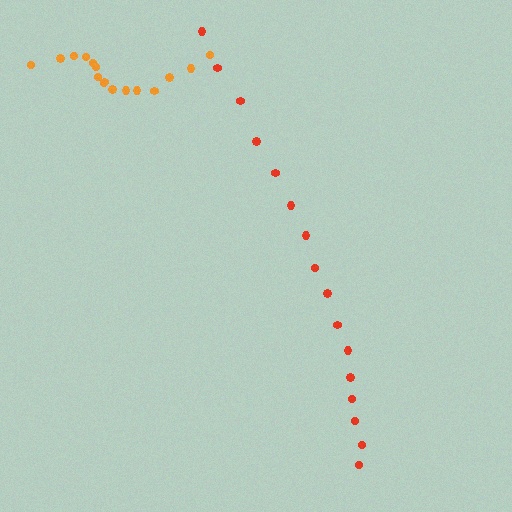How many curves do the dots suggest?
There are 2 distinct paths.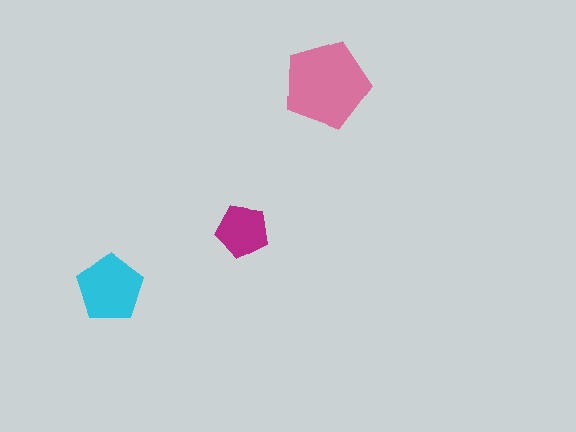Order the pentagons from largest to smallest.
the pink one, the cyan one, the magenta one.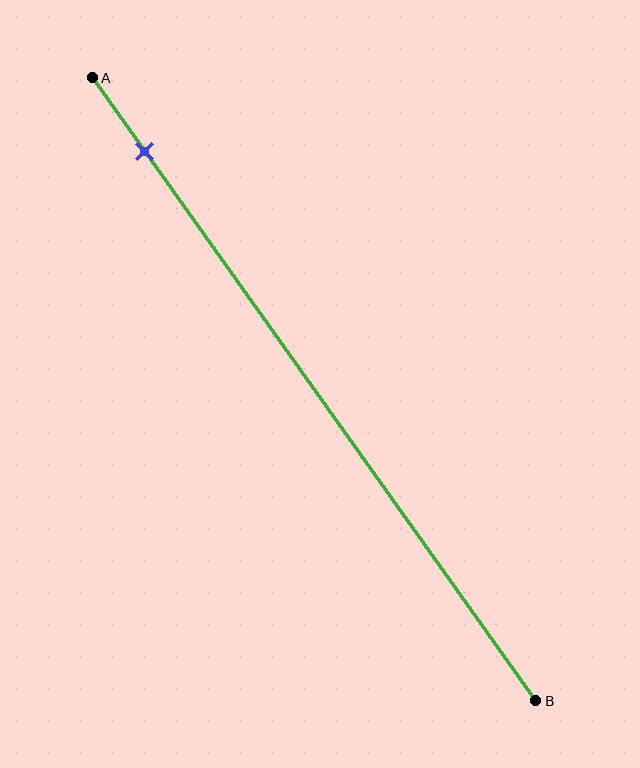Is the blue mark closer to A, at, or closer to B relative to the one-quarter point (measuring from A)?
The blue mark is closer to point A than the one-quarter point of segment AB.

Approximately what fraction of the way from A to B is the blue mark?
The blue mark is approximately 10% of the way from A to B.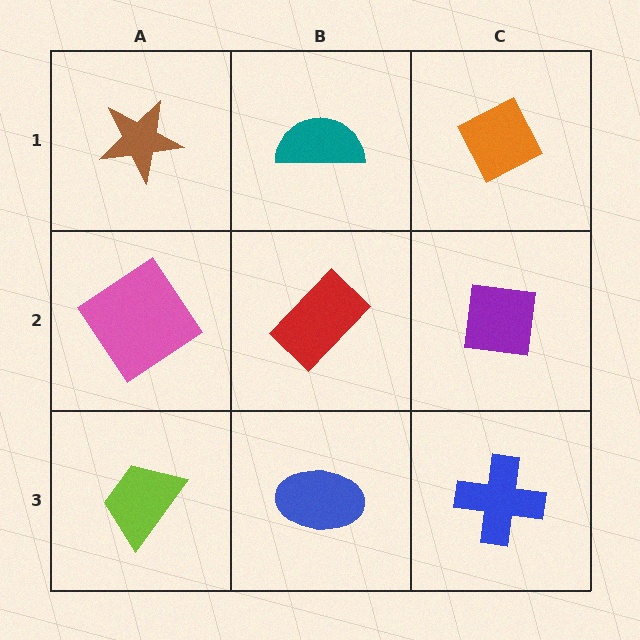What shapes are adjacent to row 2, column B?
A teal semicircle (row 1, column B), a blue ellipse (row 3, column B), a pink diamond (row 2, column A), a purple square (row 2, column C).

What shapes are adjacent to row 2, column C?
An orange diamond (row 1, column C), a blue cross (row 3, column C), a red rectangle (row 2, column B).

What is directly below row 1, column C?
A purple square.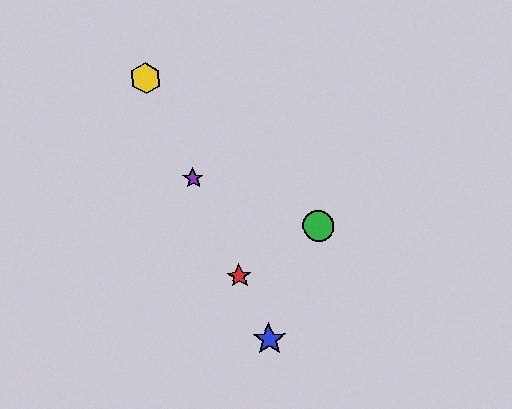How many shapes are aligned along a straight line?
4 shapes (the red star, the blue star, the yellow hexagon, the purple star) are aligned along a straight line.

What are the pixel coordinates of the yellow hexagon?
The yellow hexagon is at (146, 79).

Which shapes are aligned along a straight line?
The red star, the blue star, the yellow hexagon, the purple star are aligned along a straight line.